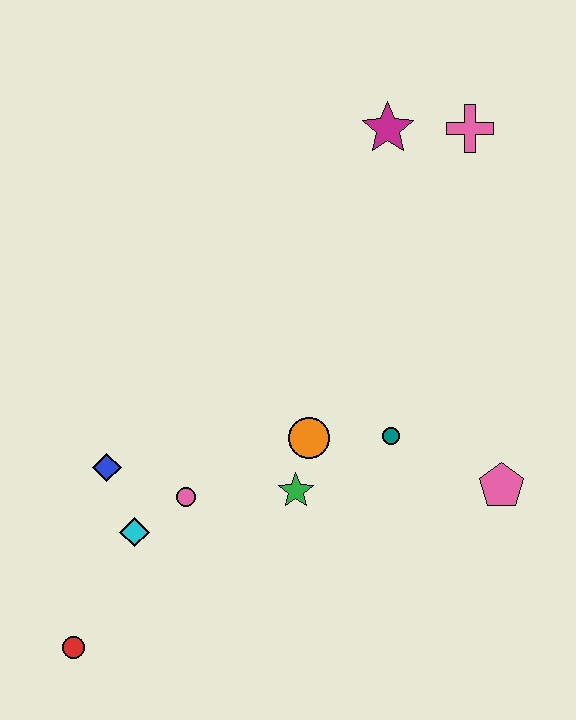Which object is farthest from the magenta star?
The red circle is farthest from the magenta star.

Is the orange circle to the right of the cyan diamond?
Yes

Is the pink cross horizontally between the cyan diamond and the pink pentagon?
Yes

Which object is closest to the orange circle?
The green star is closest to the orange circle.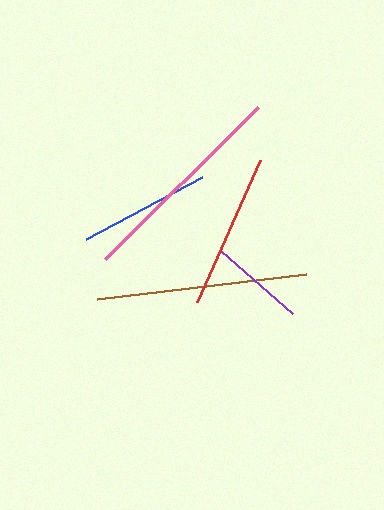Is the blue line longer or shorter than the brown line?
The brown line is longer than the blue line.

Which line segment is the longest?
The pink line is the longest at approximately 215 pixels.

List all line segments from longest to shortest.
From longest to shortest: pink, brown, red, blue, purple.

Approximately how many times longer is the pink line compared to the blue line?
The pink line is approximately 1.6 times the length of the blue line.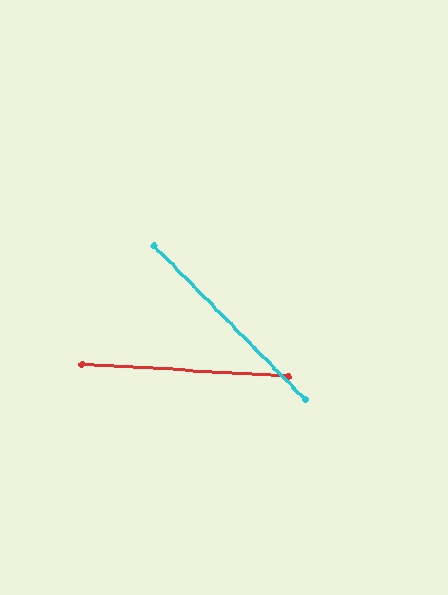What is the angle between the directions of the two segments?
Approximately 42 degrees.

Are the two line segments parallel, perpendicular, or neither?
Neither parallel nor perpendicular — they differ by about 42°.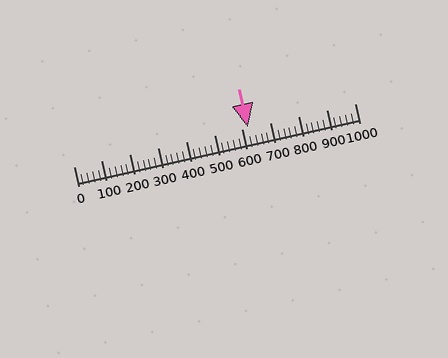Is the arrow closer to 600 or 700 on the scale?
The arrow is closer to 600.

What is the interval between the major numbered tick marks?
The major tick marks are spaced 100 units apart.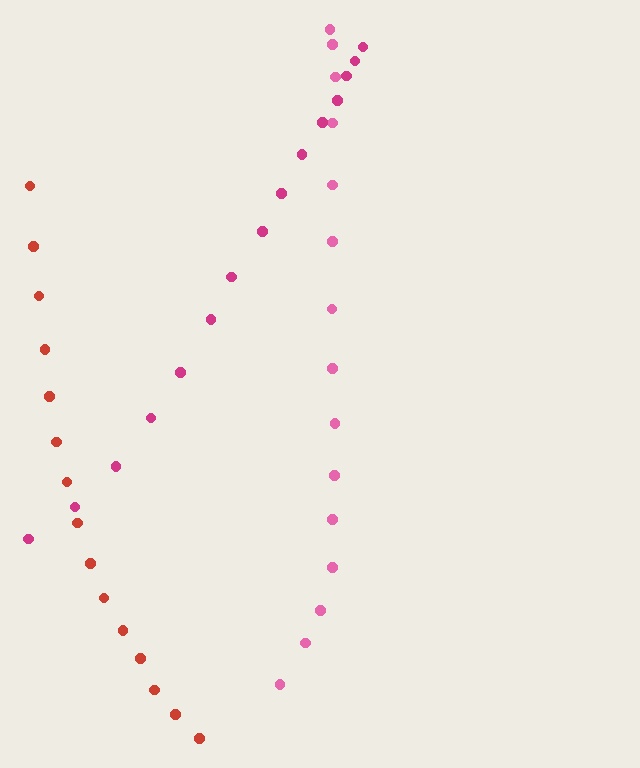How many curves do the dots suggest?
There are 3 distinct paths.